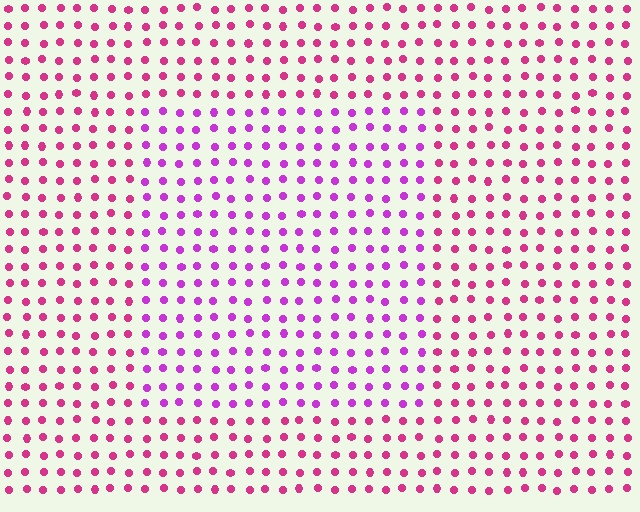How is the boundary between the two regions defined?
The boundary is defined purely by a slight shift in hue (about 34 degrees). Spacing, size, and orientation are identical on both sides.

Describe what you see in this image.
The image is filled with small magenta elements in a uniform arrangement. A rectangle-shaped region is visible where the elements are tinted to a slightly different hue, forming a subtle color boundary.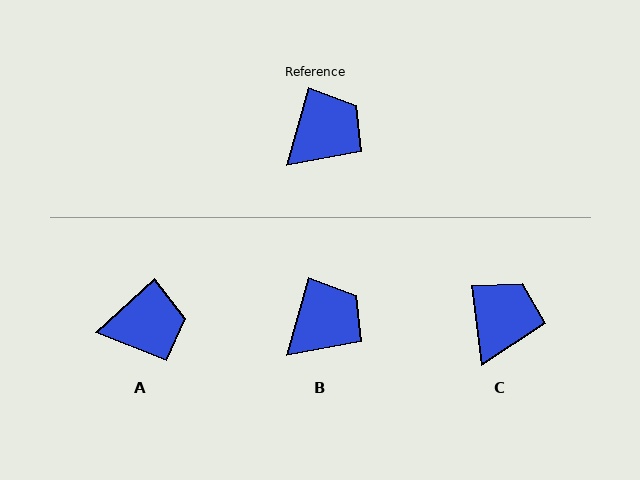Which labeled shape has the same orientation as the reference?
B.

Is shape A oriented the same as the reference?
No, it is off by about 32 degrees.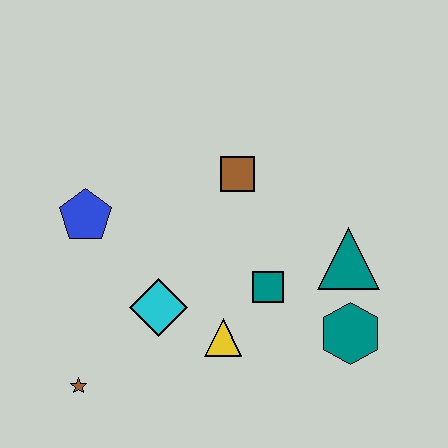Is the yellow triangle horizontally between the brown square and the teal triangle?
No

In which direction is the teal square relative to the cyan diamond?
The teal square is to the right of the cyan diamond.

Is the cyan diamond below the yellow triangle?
No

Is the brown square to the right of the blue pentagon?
Yes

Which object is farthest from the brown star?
The teal triangle is farthest from the brown star.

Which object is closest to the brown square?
The teal square is closest to the brown square.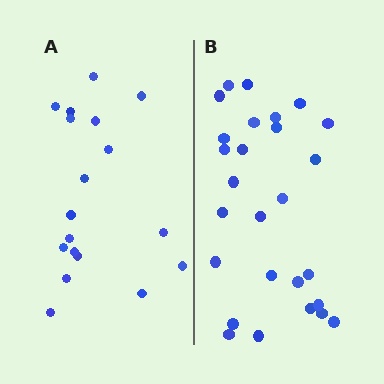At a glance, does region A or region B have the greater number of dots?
Region B (the right region) has more dots.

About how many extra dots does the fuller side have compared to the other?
Region B has roughly 8 or so more dots than region A.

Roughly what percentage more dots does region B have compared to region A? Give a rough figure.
About 50% more.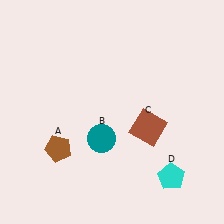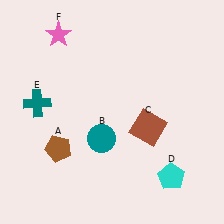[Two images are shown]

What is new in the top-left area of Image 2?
A pink star (F) was added in the top-left area of Image 2.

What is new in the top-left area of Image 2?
A teal cross (E) was added in the top-left area of Image 2.